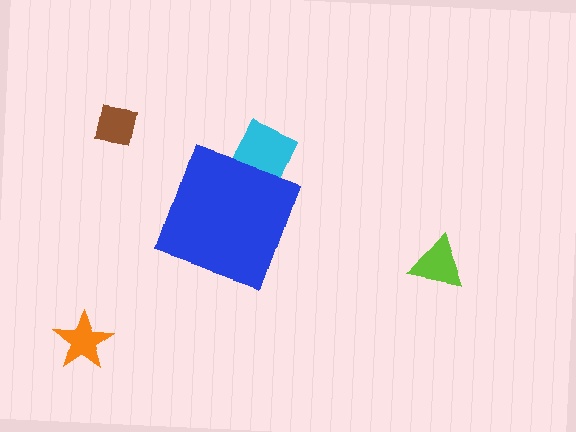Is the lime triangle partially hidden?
No, the lime triangle is fully visible.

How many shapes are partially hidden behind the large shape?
1 shape is partially hidden.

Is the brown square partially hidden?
No, the brown square is fully visible.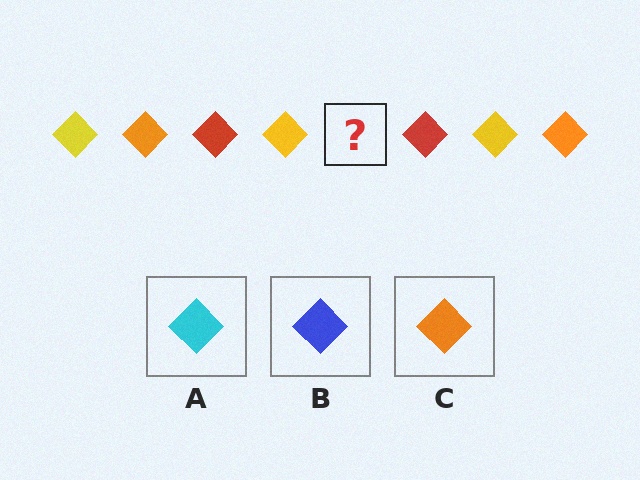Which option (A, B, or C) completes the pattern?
C.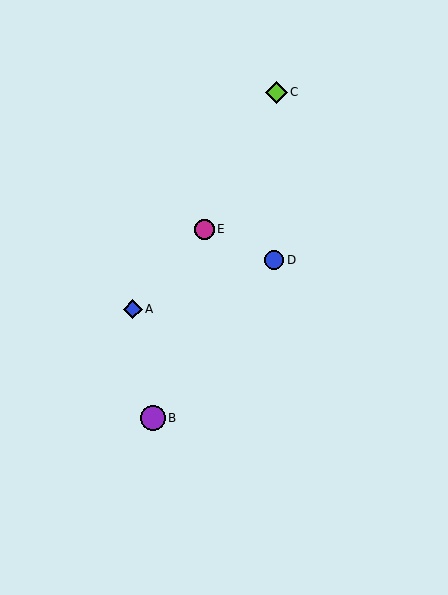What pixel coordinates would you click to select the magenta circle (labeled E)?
Click at (204, 229) to select the magenta circle E.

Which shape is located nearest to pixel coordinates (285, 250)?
The blue circle (labeled D) at (274, 260) is nearest to that location.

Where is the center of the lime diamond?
The center of the lime diamond is at (277, 92).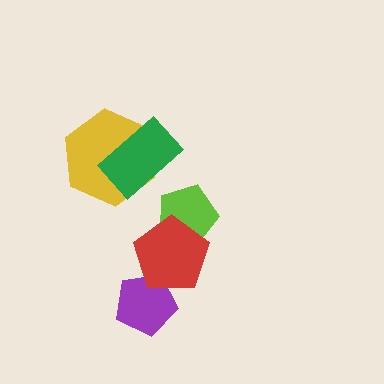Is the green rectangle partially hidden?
No, no other shape covers it.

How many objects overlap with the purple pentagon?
1 object overlaps with the purple pentagon.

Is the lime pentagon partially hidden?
Yes, it is partially covered by another shape.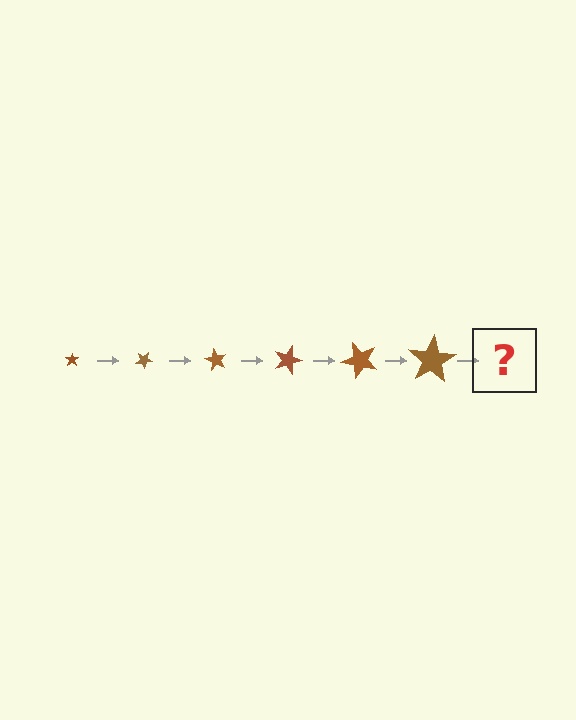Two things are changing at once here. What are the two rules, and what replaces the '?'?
The two rules are that the star grows larger each step and it rotates 30 degrees each step. The '?' should be a star, larger than the previous one and rotated 180 degrees from the start.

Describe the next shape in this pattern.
It should be a star, larger than the previous one and rotated 180 degrees from the start.